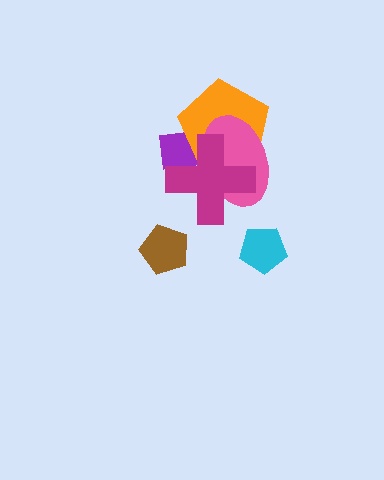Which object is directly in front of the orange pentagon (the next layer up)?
The pink ellipse is directly in front of the orange pentagon.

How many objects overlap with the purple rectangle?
3 objects overlap with the purple rectangle.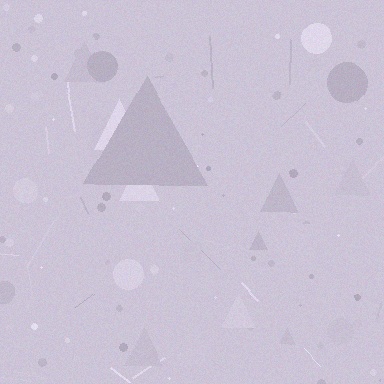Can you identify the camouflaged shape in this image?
The camouflaged shape is a triangle.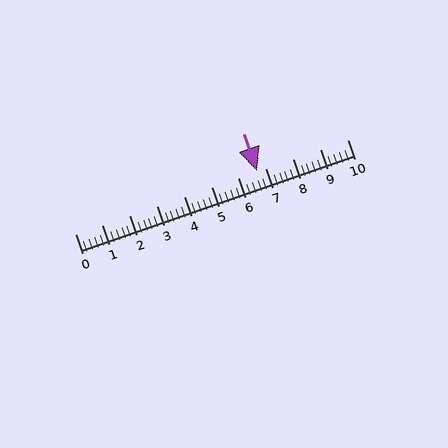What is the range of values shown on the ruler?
The ruler shows values from 0 to 10.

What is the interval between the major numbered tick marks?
The major tick marks are spaced 1 units apart.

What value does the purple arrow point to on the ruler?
The purple arrow points to approximately 6.7.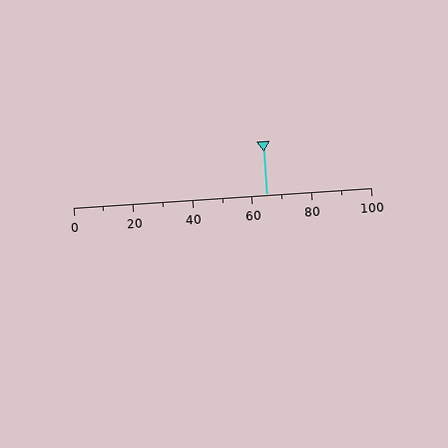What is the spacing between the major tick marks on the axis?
The major ticks are spaced 20 apart.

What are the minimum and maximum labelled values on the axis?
The axis runs from 0 to 100.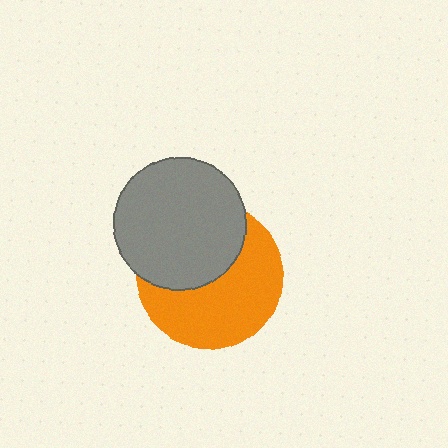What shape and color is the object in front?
The object in front is a gray circle.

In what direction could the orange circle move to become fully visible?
The orange circle could move down. That would shift it out from behind the gray circle entirely.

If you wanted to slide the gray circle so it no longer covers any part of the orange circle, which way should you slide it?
Slide it up — that is the most direct way to separate the two shapes.